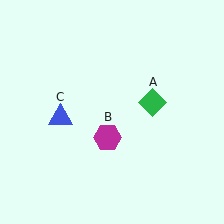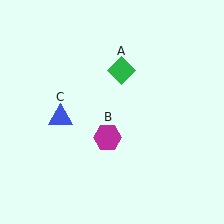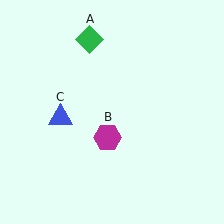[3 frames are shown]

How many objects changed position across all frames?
1 object changed position: green diamond (object A).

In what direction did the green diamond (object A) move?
The green diamond (object A) moved up and to the left.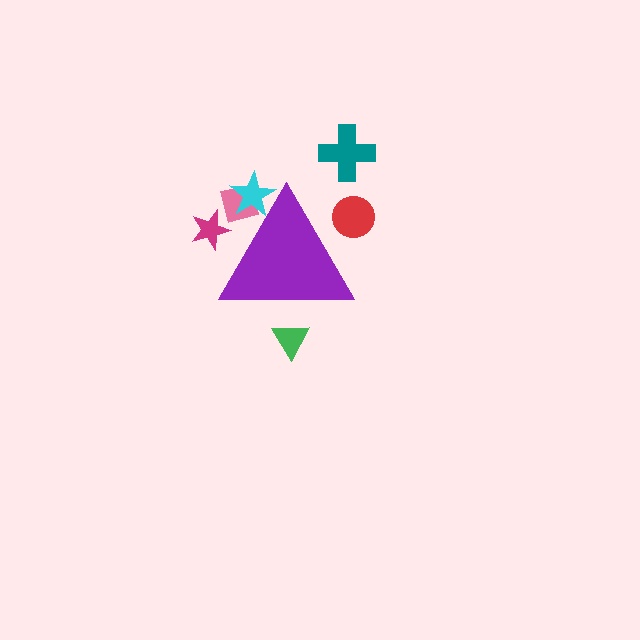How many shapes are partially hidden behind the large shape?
5 shapes are partially hidden.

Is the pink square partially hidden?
Yes, the pink square is partially hidden behind the purple triangle.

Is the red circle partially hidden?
Yes, the red circle is partially hidden behind the purple triangle.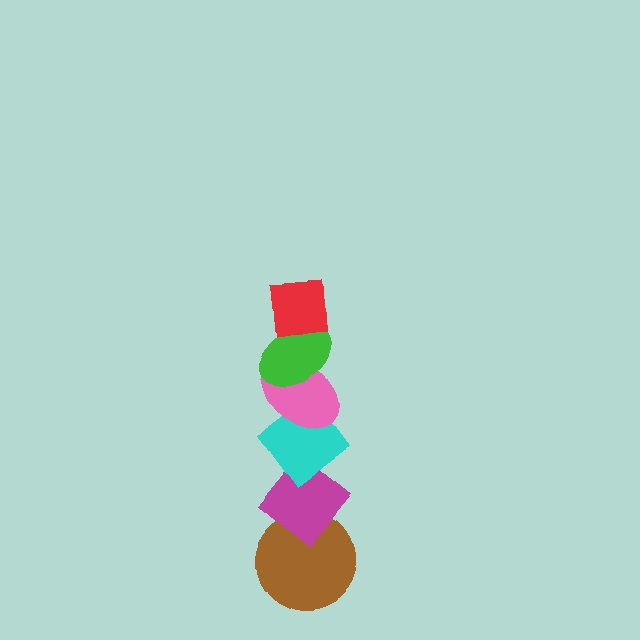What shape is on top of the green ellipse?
The red square is on top of the green ellipse.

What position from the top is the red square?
The red square is 1st from the top.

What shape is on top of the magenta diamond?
The cyan diamond is on top of the magenta diamond.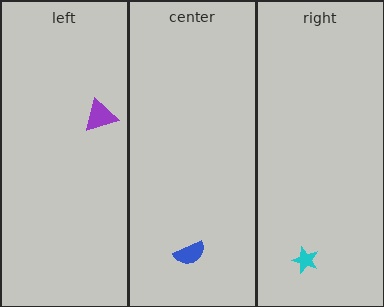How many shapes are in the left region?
1.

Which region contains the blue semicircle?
The center region.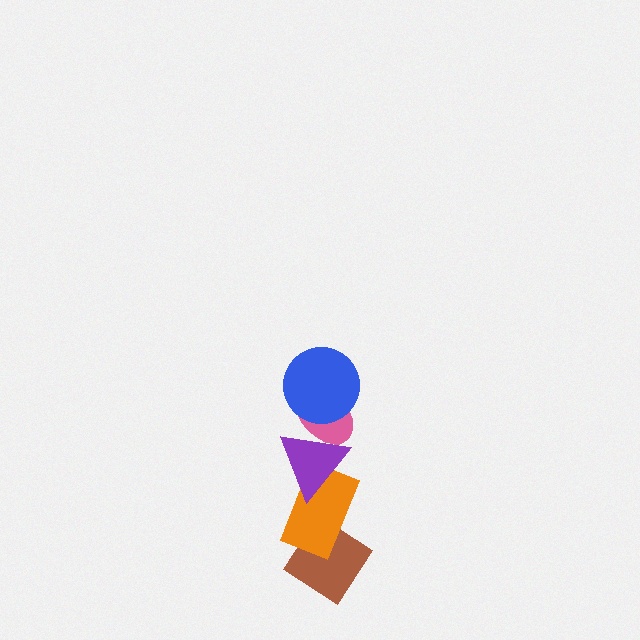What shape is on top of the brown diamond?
The orange rectangle is on top of the brown diamond.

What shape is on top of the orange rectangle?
The purple triangle is on top of the orange rectangle.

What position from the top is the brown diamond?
The brown diamond is 5th from the top.